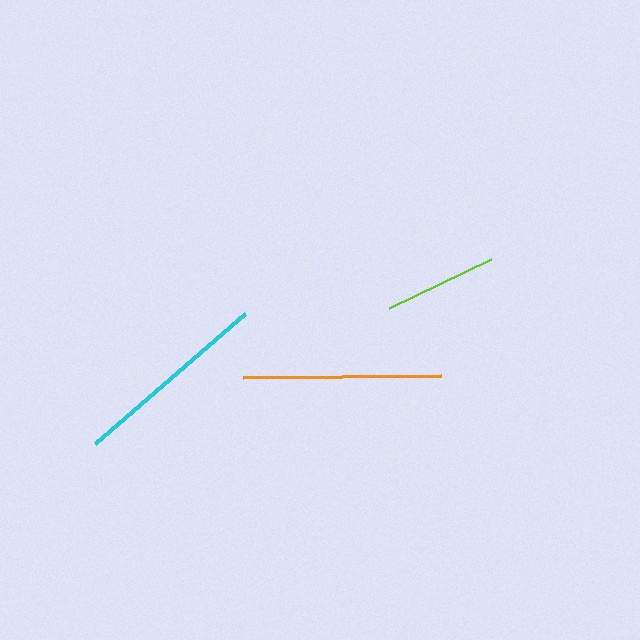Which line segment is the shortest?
The lime line is the shortest at approximately 114 pixels.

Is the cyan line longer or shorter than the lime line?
The cyan line is longer than the lime line.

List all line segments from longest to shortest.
From longest to shortest: cyan, orange, lime.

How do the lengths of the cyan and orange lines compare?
The cyan and orange lines are approximately the same length.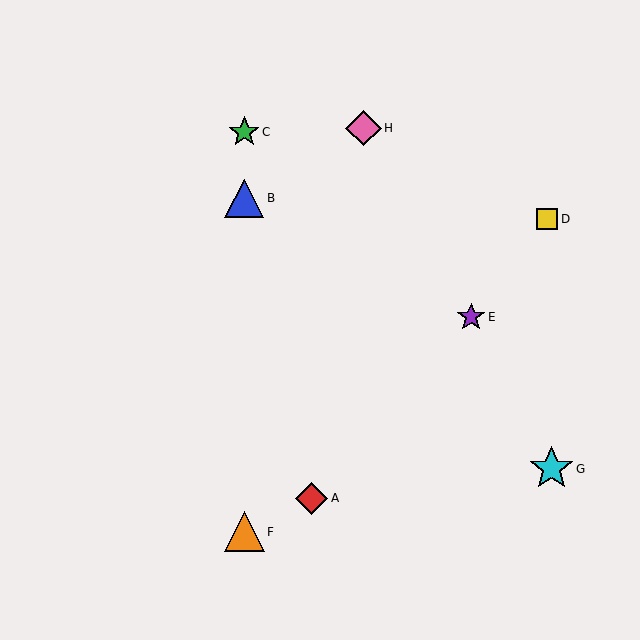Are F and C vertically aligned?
Yes, both are at x≈244.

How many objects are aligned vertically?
3 objects (B, C, F) are aligned vertically.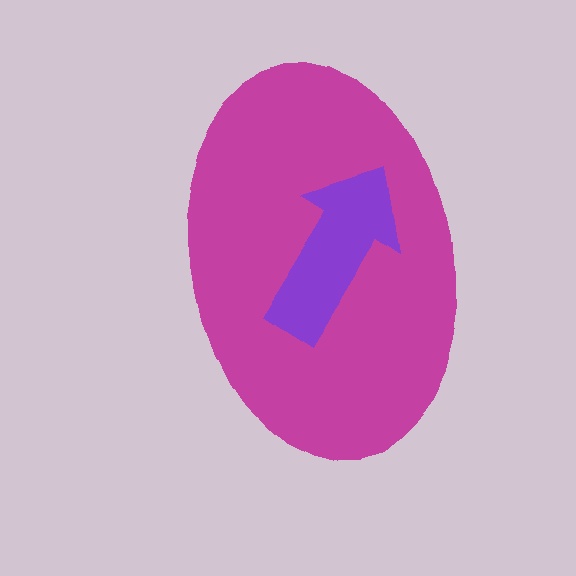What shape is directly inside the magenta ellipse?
The purple arrow.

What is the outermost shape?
The magenta ellipse.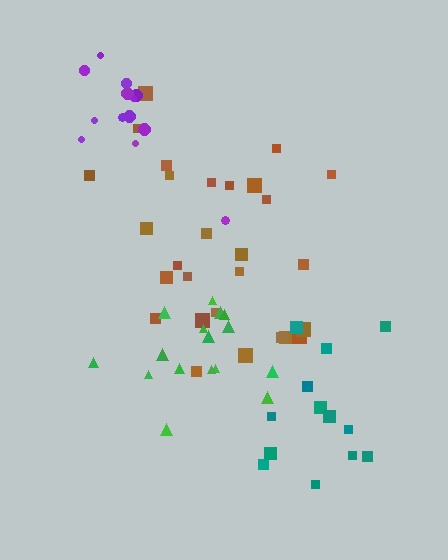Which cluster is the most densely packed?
Green.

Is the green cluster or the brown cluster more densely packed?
Green.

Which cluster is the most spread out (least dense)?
Brown.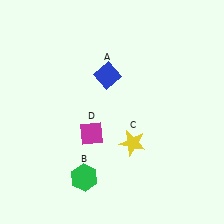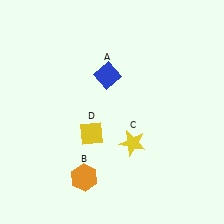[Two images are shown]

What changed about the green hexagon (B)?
In Image 1, B is green. In Image 2, it changed to orange.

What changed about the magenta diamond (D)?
In Image 1, D is magenta. In Image 2, it changed to yellow.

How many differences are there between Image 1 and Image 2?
There are 2 differences between the two images.